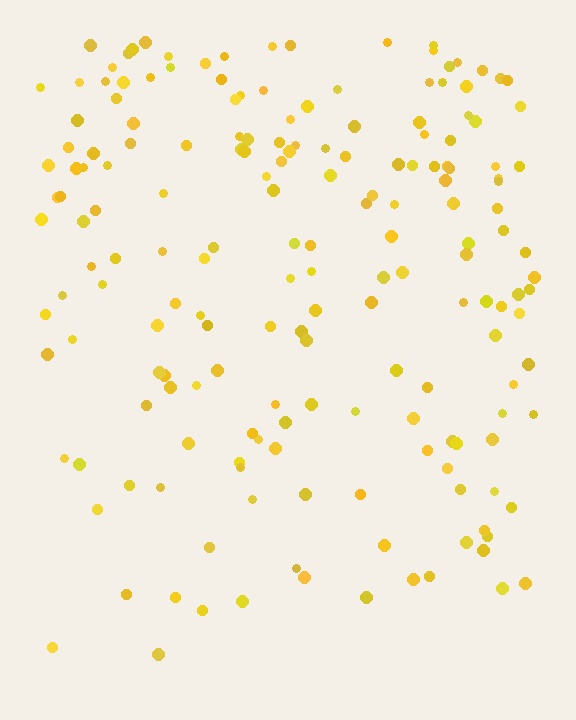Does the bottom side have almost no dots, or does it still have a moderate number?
Still a moderate number, just noticeably fewer than the top.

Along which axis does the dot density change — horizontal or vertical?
Vertical.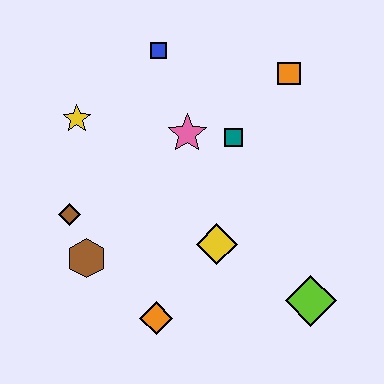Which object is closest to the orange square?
The teal square is closest to the orange square.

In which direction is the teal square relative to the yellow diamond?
The teal square is above the yellow diamond.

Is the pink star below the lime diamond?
No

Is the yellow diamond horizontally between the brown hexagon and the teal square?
Yes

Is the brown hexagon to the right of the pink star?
No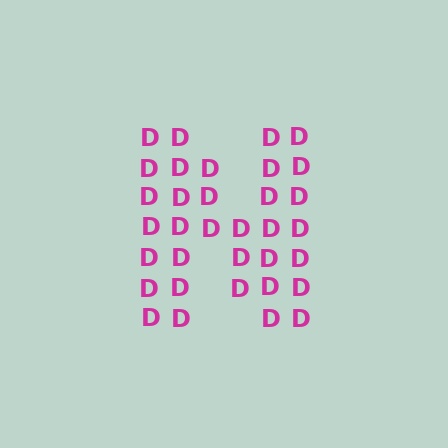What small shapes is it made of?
It is made of small letter D's.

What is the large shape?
The large shape is the letter N.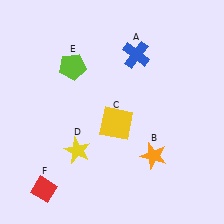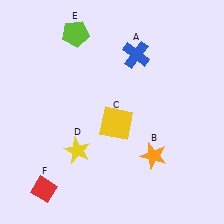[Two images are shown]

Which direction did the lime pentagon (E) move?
The lime pentagon (E) moved up.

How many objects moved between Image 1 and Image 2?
1 object moved between the two images.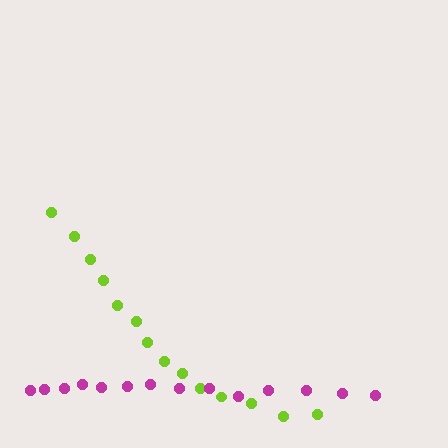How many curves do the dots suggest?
There are 2 distinct paths.